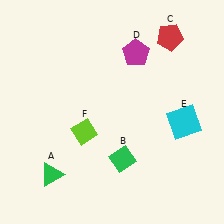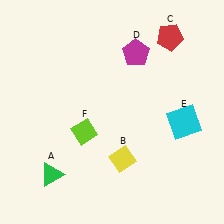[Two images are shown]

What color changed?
The diamond (B) changed from green in Image 1 to yellow in Image 2.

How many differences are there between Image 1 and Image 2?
There is 1 difference between the two images.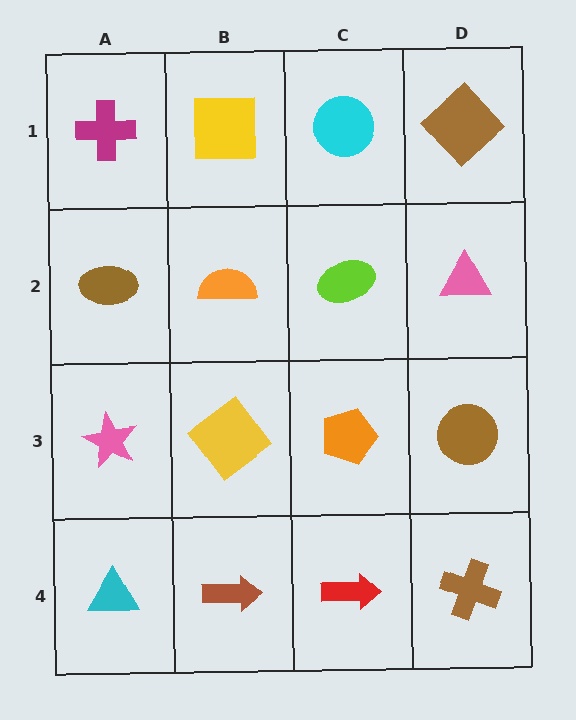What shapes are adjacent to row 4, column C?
An orange pentagon (row 3, column C), a brown arrow (row 4, column B), a brown cross (row 4, column D).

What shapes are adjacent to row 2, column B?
A yellow square (row 1, column B), a yellow diamond (row 3, column B), a brown ellipse (row 2, column A), a lime ellipse (row 2, column C).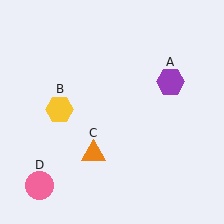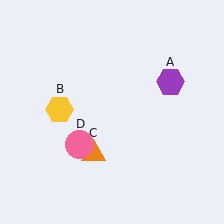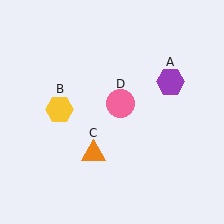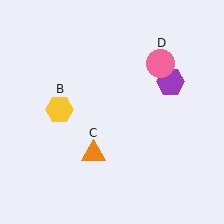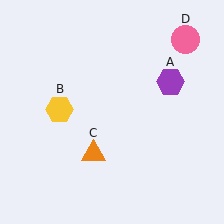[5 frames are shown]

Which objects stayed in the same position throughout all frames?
Purple hexagon (object A) and yellow hexagon (object B) and orange triangle (object C) remained stationary.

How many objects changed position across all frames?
1 object changed position: pink circle (object D).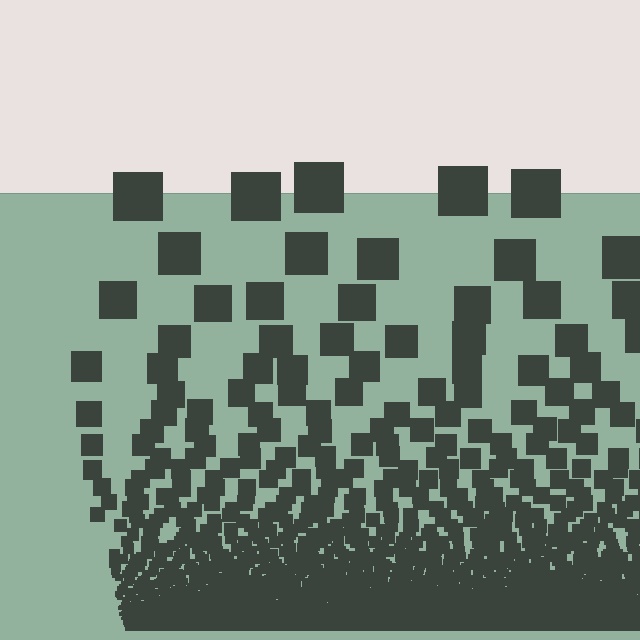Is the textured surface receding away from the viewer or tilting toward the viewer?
The surface appears to tilt toward the viewer. Texture elements get larger and sparser toward the top.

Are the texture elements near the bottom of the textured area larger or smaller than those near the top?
Smaller. The gradient is inverted — elements near the bottom are smaller and denser.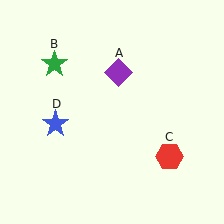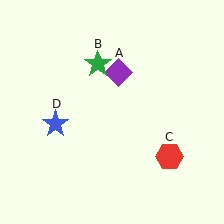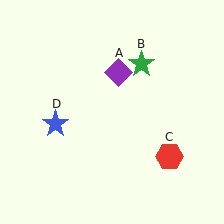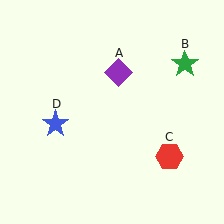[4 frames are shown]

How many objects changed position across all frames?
1 object changed position: green star (object B).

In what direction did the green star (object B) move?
The green star (object B) moved right.